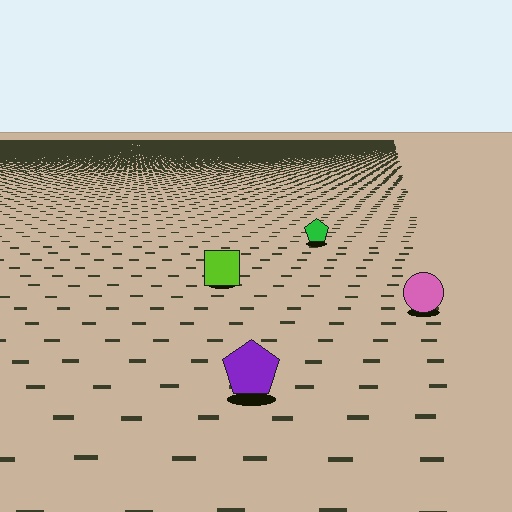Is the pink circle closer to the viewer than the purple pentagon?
No. The purple pentagon is closer — you can tell from the texture gradient: the ground texture is coarser near it.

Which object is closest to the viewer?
The purple pentagon is closest. The texture marks near it are larger and more spread out.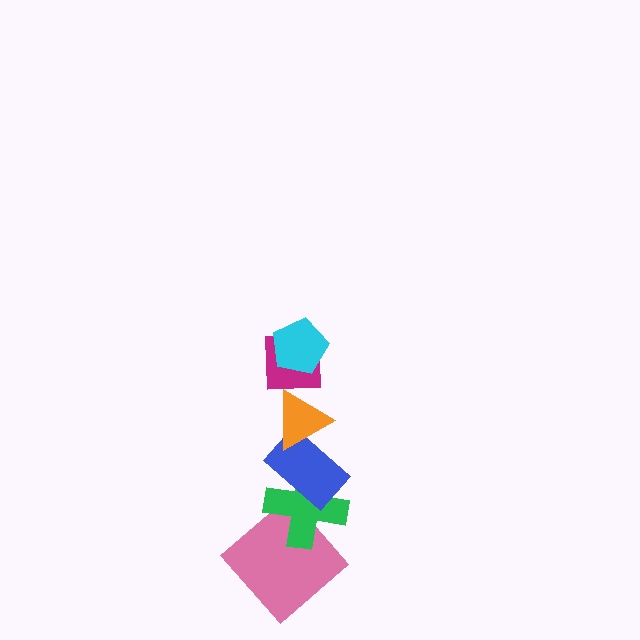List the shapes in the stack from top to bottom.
From top to bottom: the cyan pentagon, the magenta square, the orange triangle, the blue rectangle, the green cross, the pink diamond.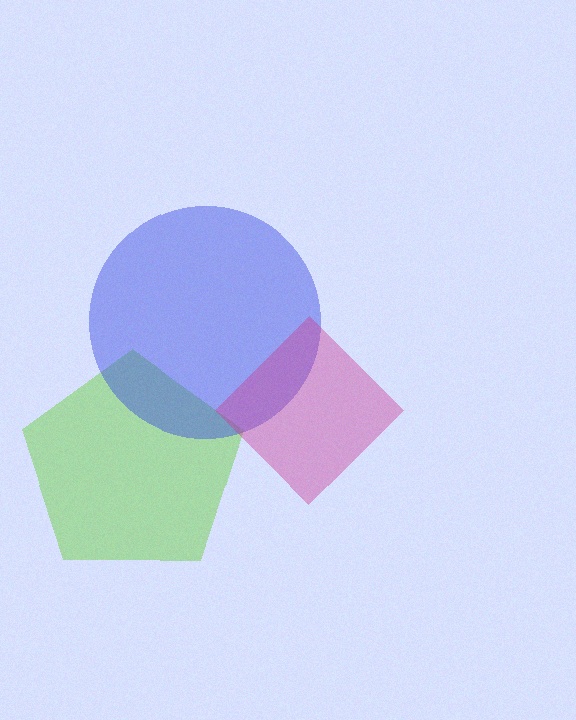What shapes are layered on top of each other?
The layered shapes are: a lime pentagon, a blue circle, a magenta diamond.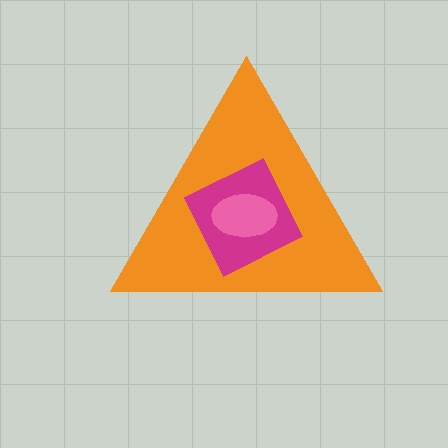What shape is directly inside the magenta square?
The pink ellipse.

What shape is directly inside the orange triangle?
The magenta square.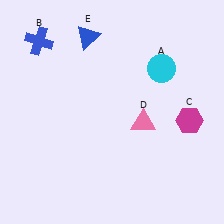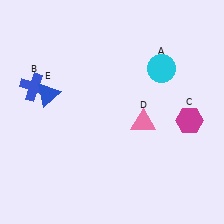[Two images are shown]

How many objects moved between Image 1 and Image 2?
2 objects moved between the two images.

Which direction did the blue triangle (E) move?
The blue triangle (E) moved down.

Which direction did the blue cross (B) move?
The blue cross (B) moved down.